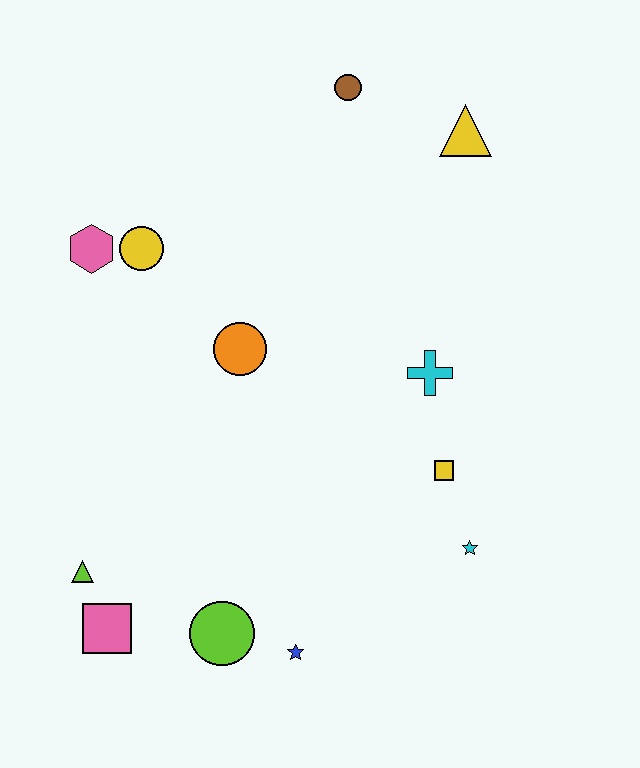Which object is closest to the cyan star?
The yellow square is closest to the cyan star.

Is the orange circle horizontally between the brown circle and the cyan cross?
No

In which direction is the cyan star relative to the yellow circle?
The cyan star is to the right of the yellow circle.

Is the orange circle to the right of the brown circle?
No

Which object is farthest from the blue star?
The brown circle is farthest from the blue star.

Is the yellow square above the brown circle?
No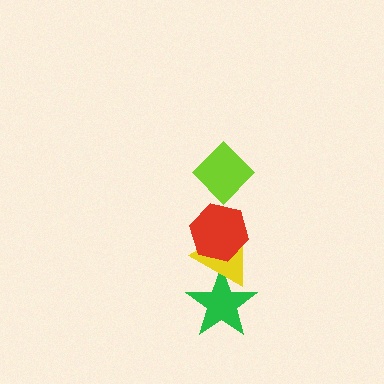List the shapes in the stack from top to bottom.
From top to bottom: the lime diamond, the red hexagon, the yellow triangle, the green star.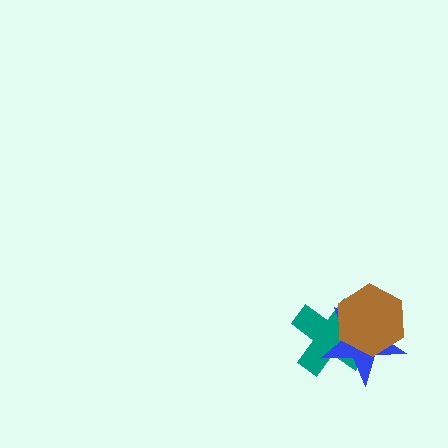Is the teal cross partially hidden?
Yes, it is partially covered by another shape.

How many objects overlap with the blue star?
2 objects overlap with the blue star.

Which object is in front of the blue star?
The brown hexagon is in front of the blue star.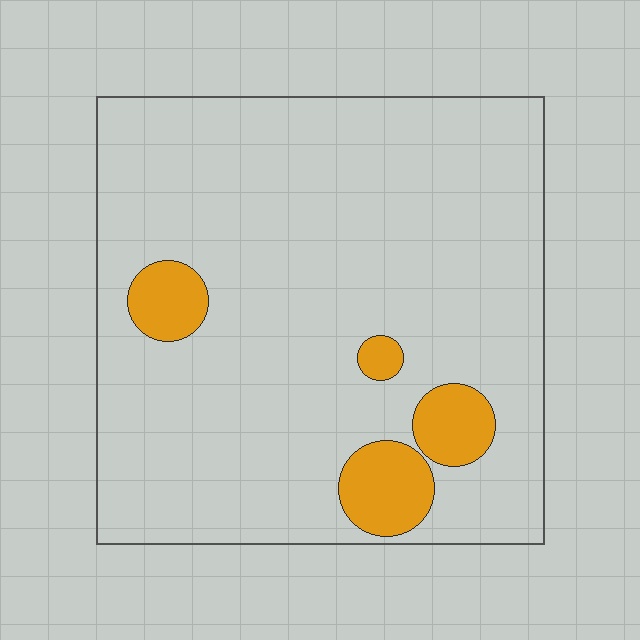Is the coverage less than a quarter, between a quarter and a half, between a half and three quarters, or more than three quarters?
Less than a quarter.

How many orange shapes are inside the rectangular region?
4.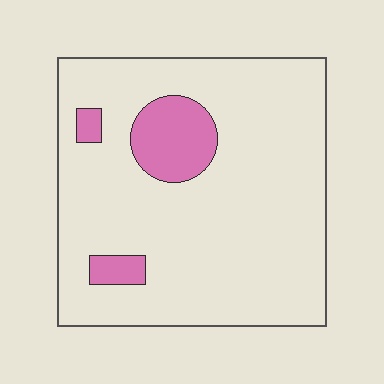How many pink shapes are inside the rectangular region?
3.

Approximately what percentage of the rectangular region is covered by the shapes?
Approximately 10%.